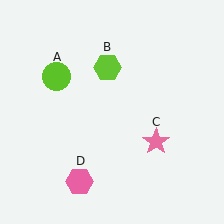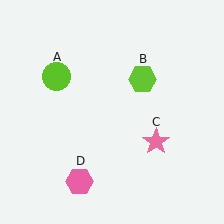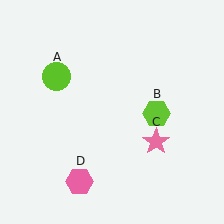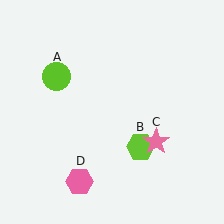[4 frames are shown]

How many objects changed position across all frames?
1 object changed position: lime hexagon (object B).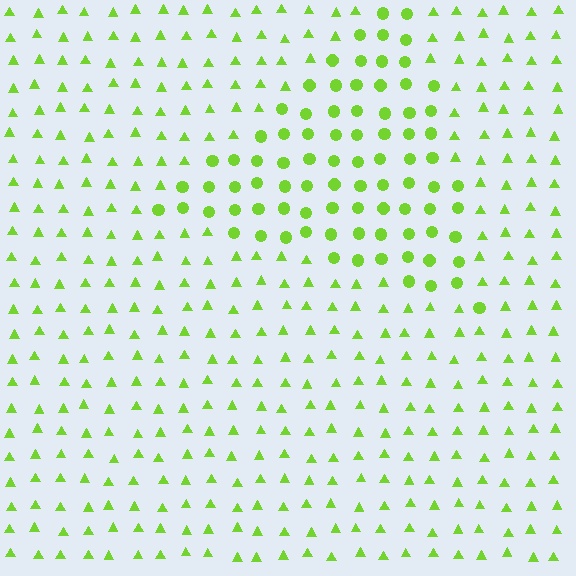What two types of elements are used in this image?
The image uses circles inside the triangle region and triangles outside it.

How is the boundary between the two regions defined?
The boundary is defined by a change in element shape: circles inside vs. triangles outside. All elements share the same color and spacing.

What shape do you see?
I see a triangle.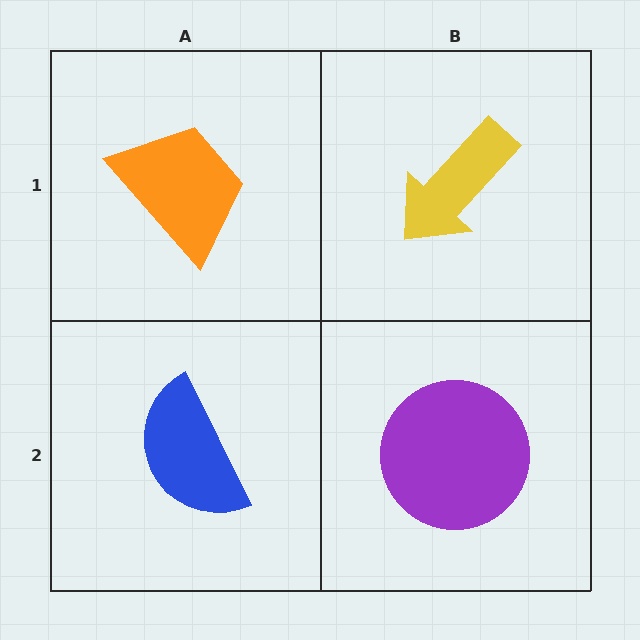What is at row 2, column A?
A blue semicircle.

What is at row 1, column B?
A yellow arrow.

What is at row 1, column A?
An orange trapezoid.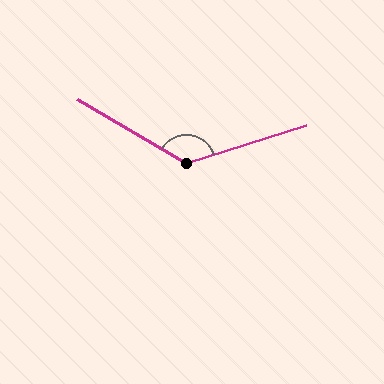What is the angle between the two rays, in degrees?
Approximately 133 degrees.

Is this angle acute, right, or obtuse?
It is obtuse.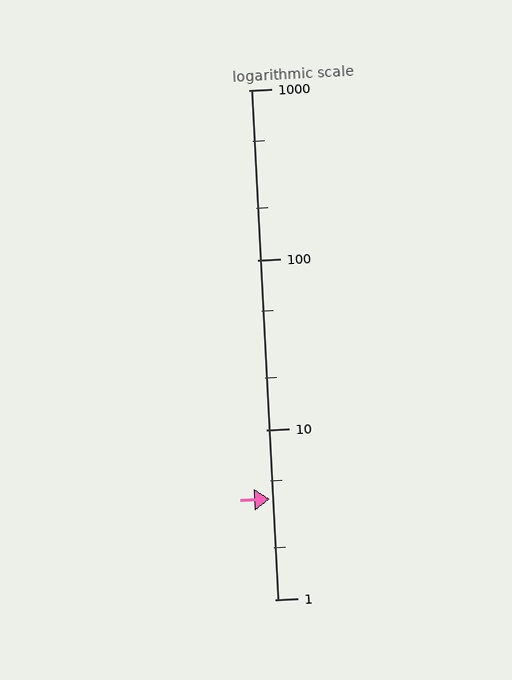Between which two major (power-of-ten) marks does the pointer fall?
The pointer is between 1 and 10.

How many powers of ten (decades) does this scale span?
The scale spans 3 decades, from 1 to 1000.